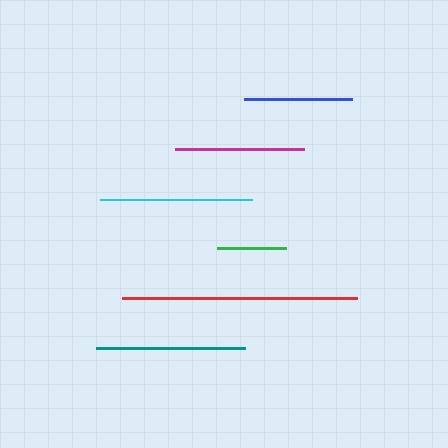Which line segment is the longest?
The red line is the longest at approximately 235 pixels.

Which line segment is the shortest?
The green line is the shortest at approximately 68 pixels.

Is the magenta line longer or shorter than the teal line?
The teal line is longer than the magenta line.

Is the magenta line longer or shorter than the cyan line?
The cyan line is longer than the magenta line.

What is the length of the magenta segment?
The magenta segment is approximately 129 pixels long.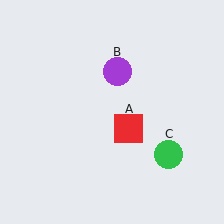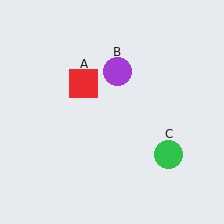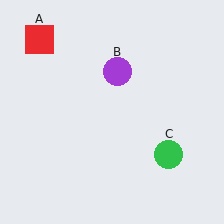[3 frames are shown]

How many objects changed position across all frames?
1 object changed position: red square (object A).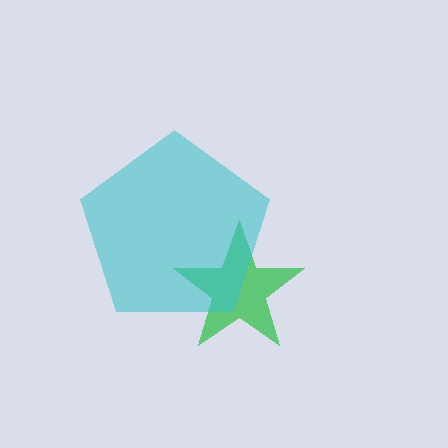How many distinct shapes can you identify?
There are 2 distinct shapes: a green star, a cyan pentagon.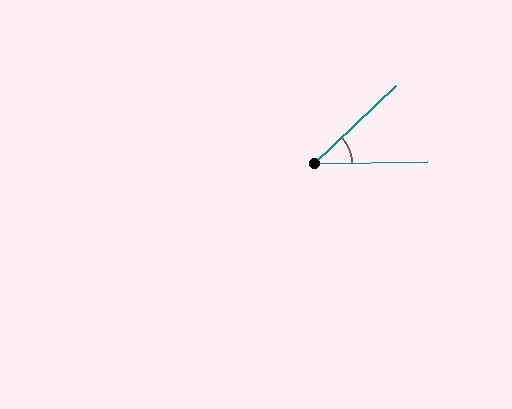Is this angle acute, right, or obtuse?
It is acute.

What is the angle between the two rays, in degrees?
Approximately 42 degrees.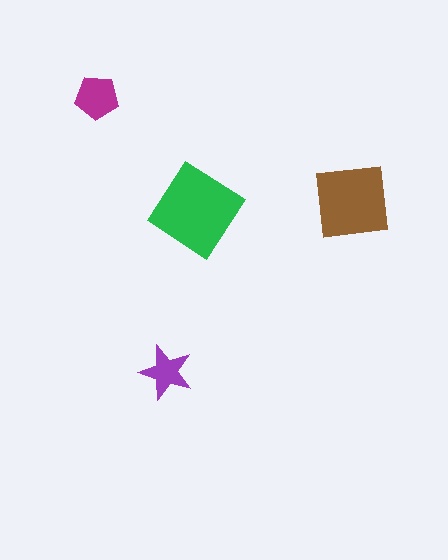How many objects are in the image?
There are 4 objects in the image.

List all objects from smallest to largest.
The purple star, the magenta pentagon, the brown square, the green diamond.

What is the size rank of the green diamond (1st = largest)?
1st.